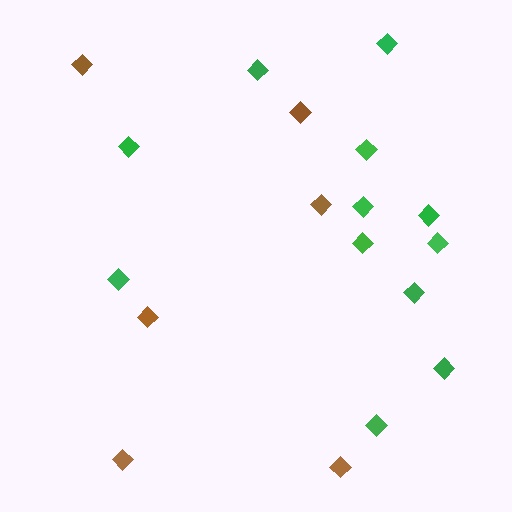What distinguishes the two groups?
There are 2 groups: one group of brown diamonds (6) and one group of green diamonds (12).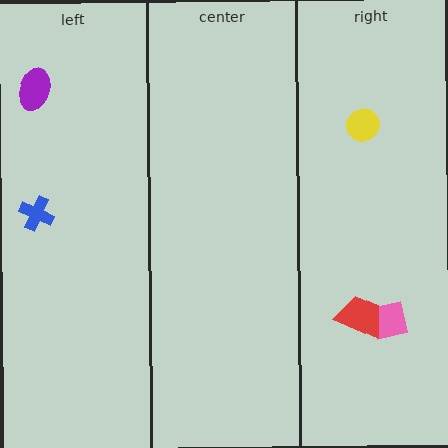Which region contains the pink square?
The right region.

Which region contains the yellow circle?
The right region.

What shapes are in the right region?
The pink square, the red trapezoid, the yellow circle.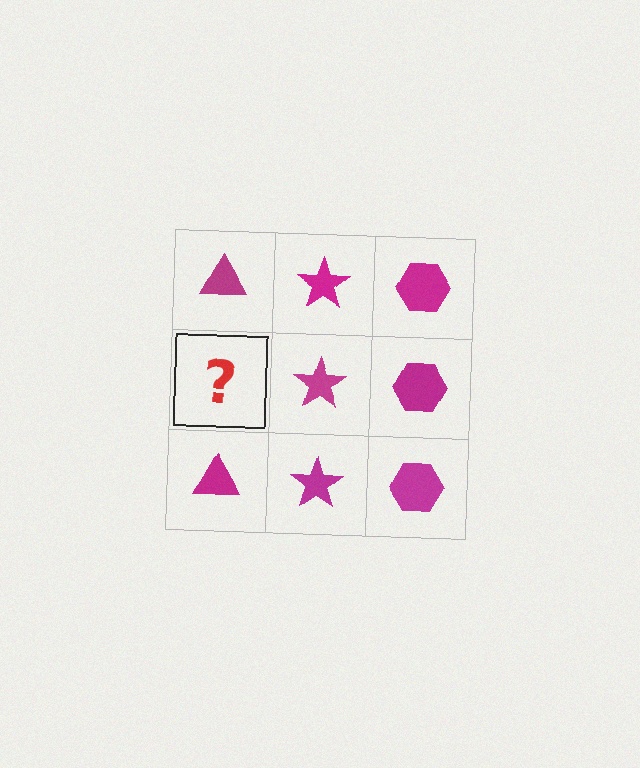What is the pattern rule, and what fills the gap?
The rule is that each column has a consistent shape. The gap should be filled with a magenta triangle.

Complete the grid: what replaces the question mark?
The question mark should be replaced with a magenta triangle.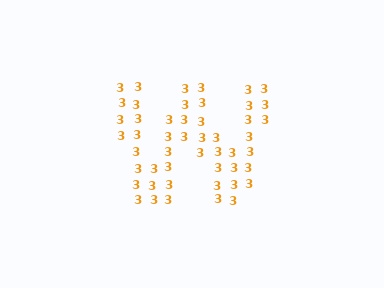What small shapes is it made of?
It is made of small digit 3's.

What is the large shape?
The large shape is the letter W.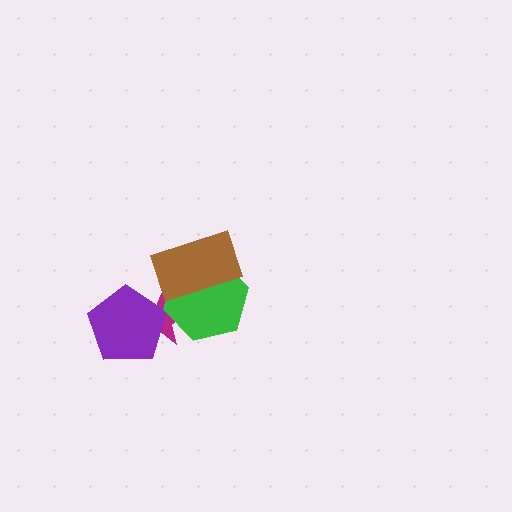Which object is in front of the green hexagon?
The brown rectangle is in front of the green hexagon.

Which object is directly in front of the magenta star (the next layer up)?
The purple pentagon is directly in front of the magenta star.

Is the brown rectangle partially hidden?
No, no other shape covers it.